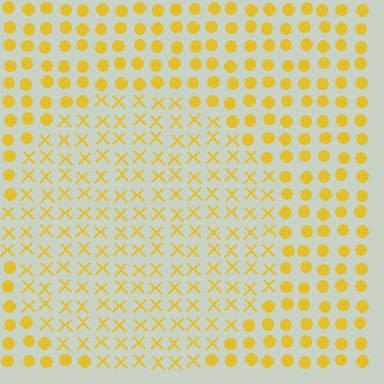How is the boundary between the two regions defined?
The boundary is defined by a change in element shape: X marks inside vs. circles outside. All elements share the same color and spacing.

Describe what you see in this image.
The image is filled with small yellow elements arranged in a uniform grid. A circle-shaped region contains X marks, while the surrounding area contains circles. The boundary is defined purely by the change in element shape.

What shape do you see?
I see a circle.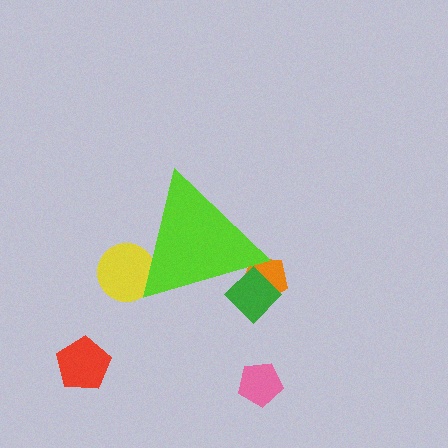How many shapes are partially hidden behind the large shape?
3 shapes are partially hidden.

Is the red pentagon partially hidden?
No, the red pentagon is fully visible.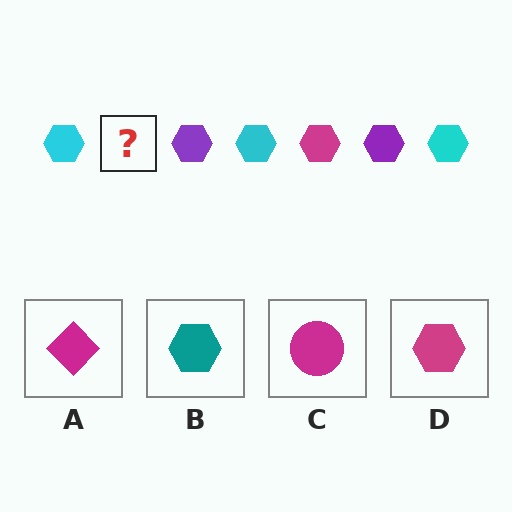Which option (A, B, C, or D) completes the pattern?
D.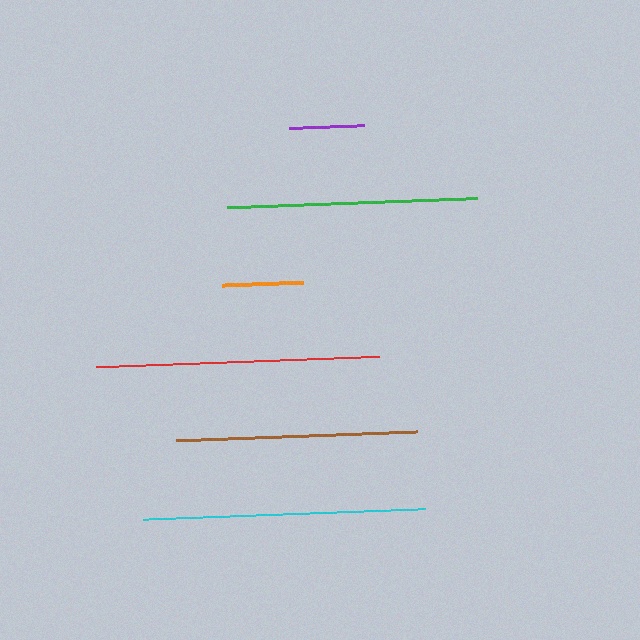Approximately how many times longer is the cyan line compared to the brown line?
The cyan line is approximately 1.2 times the length of the brown line.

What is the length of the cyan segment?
The cyan segment is approximately 282 pixels long.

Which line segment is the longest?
The red line is the longest at approximately 285 pixels.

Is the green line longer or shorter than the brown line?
The green line is longer than the brown line.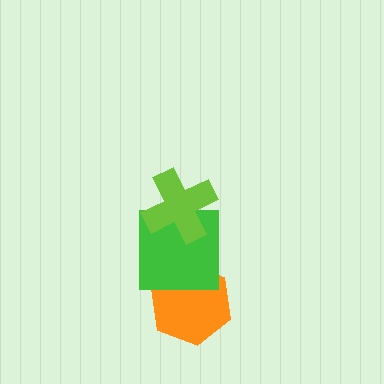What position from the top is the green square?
The green square is 2nd from the top.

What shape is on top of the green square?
The lime cross is on top of the green square.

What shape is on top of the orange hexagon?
The green square is on top of the orange hexagon.